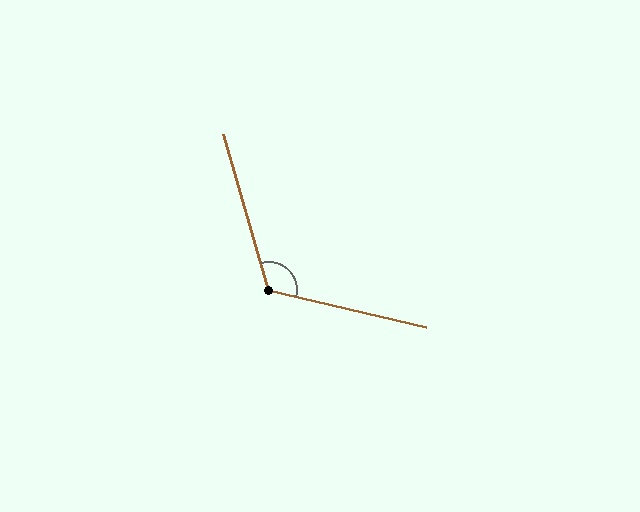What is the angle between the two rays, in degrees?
Approximately 120 degrees.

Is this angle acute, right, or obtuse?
It is obtuse.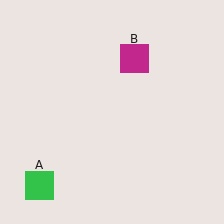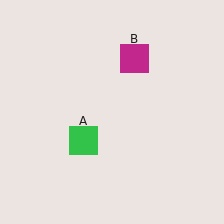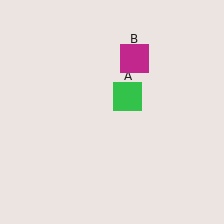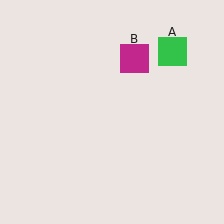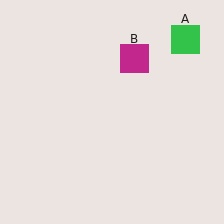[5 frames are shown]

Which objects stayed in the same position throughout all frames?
Magenta square (object B) remained stationary.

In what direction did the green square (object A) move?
The green square (object A) moved up and to the right.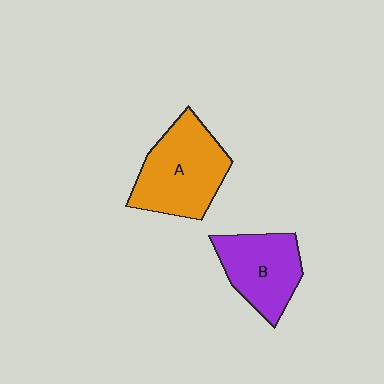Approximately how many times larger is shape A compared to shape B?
Approximately 1.3 times.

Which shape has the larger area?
Shape A (orange).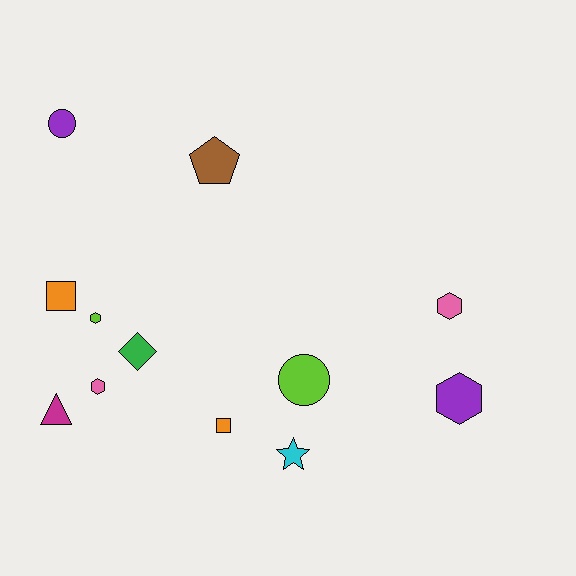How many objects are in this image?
There are 12 objects.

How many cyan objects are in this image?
There is 1 cyan object.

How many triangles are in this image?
There is 1 triangle.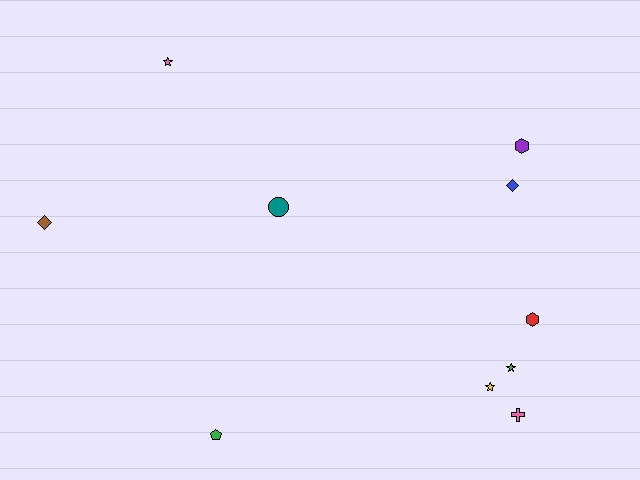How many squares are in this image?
There are no squares.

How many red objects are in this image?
There is 1 red object.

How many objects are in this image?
There are 10 objects.